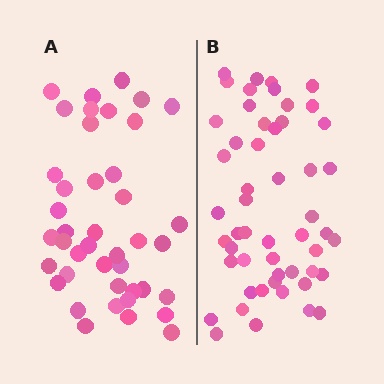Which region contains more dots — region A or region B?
Region B (the right region) has more dots.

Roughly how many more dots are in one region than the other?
Region B has roughly 10 or so more dots than region A.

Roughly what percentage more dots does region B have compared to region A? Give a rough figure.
About 25% more.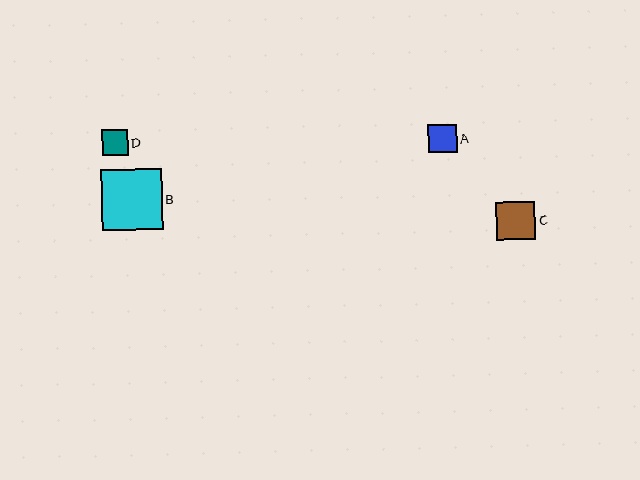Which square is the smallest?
Square D is the smallest with a size of approximately 26 pixels.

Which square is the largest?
Square B is the largest with a size of approximately 60 pixels.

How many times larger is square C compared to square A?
Square C is approximately 1.4 times the size of square A.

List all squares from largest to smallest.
From largest to smallest: B, C, A, D.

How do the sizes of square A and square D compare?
Square A and square D are approximately the same size.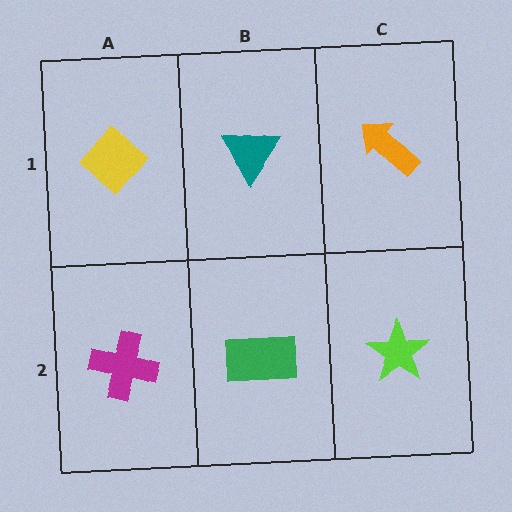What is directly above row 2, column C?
An orange arrow.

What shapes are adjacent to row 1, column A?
A magenta cross (row 2, column A), a teal triangle (row 1, column B).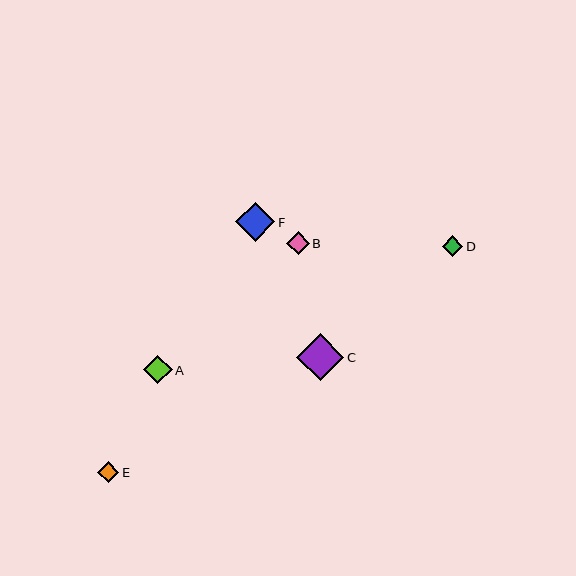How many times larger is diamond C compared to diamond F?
Diamond C is approximately 1.2 times the size of diamond F.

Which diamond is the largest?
Diamond C is the largest with a size of approximately 47 pixels.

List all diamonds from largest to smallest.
From largest to smallest: C, F, A, B, E, D.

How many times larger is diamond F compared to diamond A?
Diamond F is approximately 1.4 times the size of diamond A.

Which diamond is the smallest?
Diamond D is the smallest with a size of approximately 21 pixels.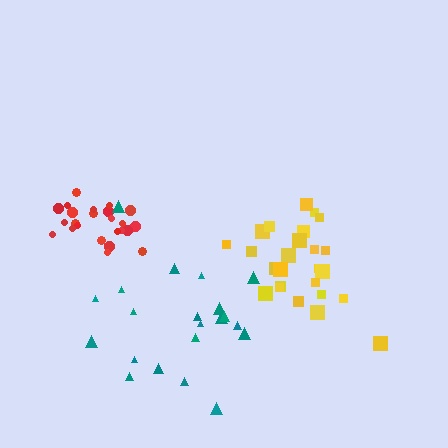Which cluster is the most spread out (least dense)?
Teal.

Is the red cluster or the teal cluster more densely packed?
Red.